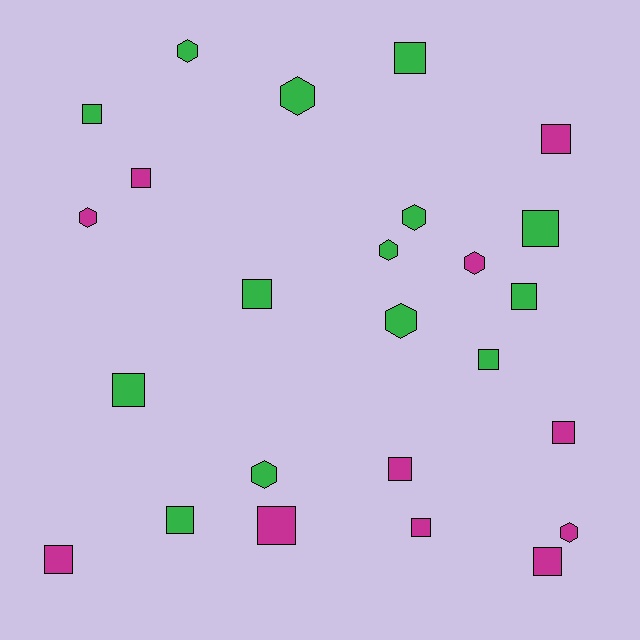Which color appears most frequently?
Green, with 14 objects.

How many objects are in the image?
There are 25 objects.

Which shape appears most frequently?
Square, with 16 objects.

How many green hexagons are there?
There are 6 green hexagons.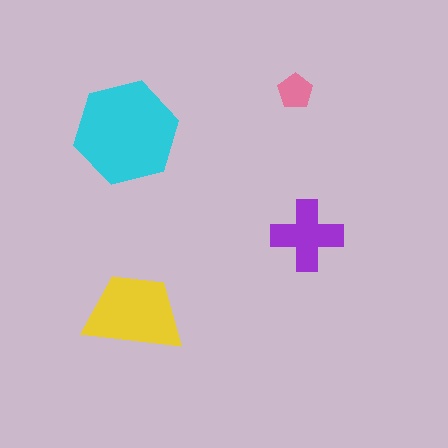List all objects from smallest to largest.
The pink pentagon, the purple cross, the yellow trapezoid, the cyan hexagon.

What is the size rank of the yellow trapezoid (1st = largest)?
2nd.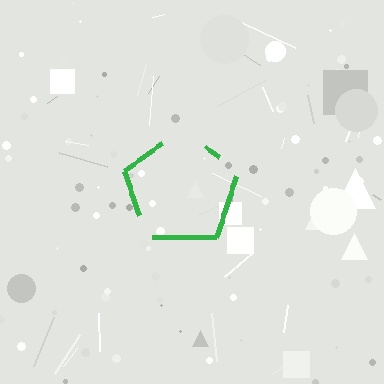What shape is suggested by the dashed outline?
The dashed outline suggests a pentagon.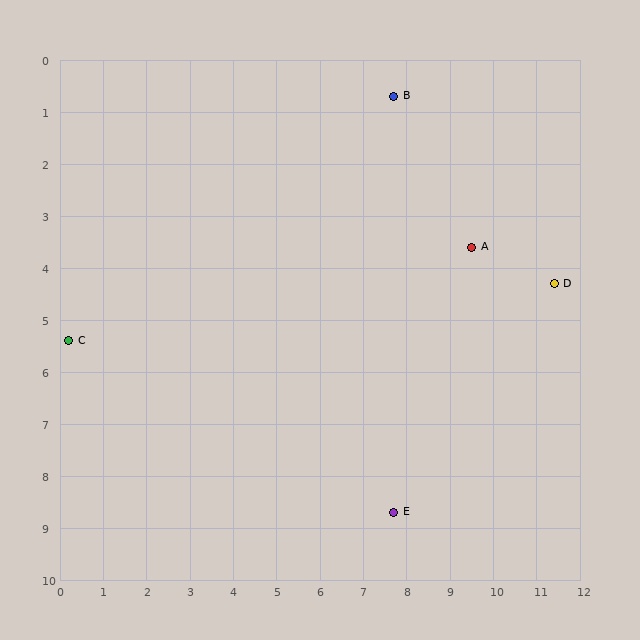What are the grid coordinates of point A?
Point A is at approximately (9.5, 3.6).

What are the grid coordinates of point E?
Point E is at approximately (7.7, 8.7).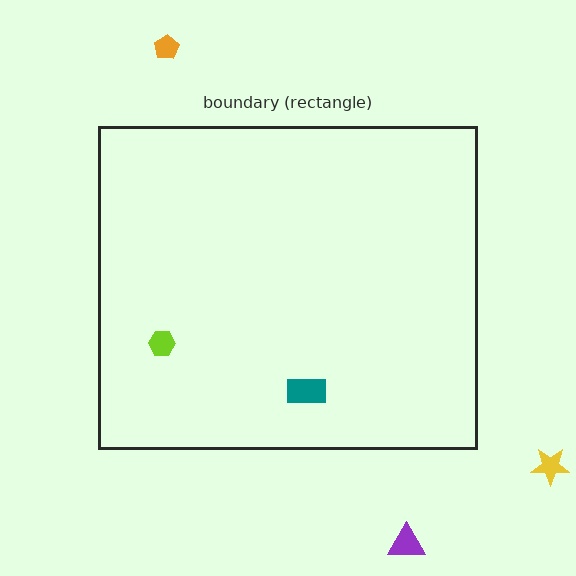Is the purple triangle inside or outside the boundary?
Outside.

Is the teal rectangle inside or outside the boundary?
Inside.